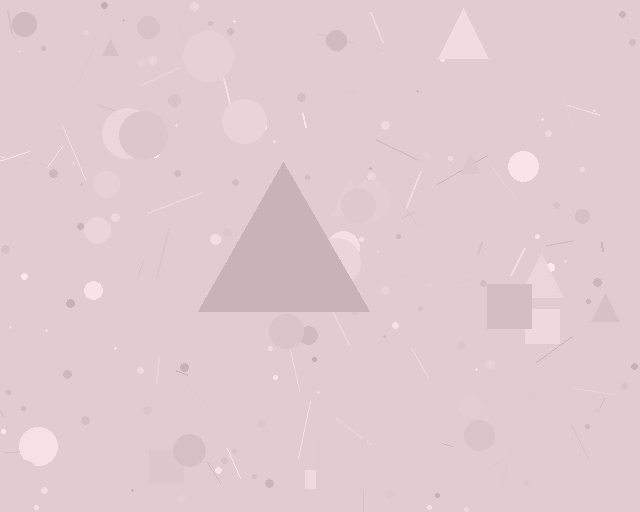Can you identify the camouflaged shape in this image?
The camouflaged shape is a triangle.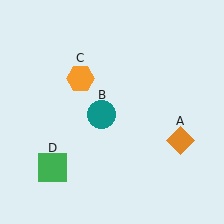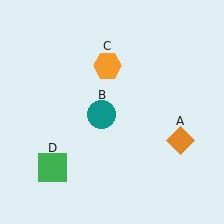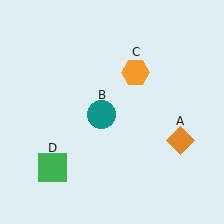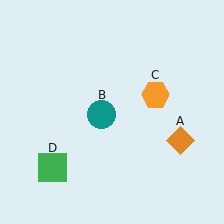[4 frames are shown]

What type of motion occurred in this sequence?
The orange hexagon (object C) rotated clockwise around the center of the scene.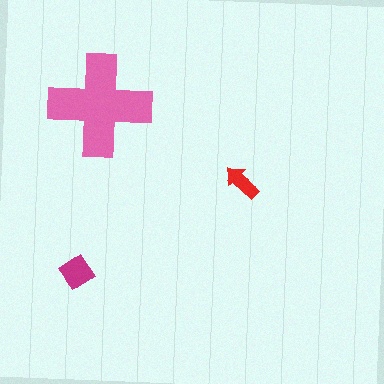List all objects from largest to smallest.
The pink cross, the magenta diamond, the red arrow.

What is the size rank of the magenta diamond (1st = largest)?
2nd.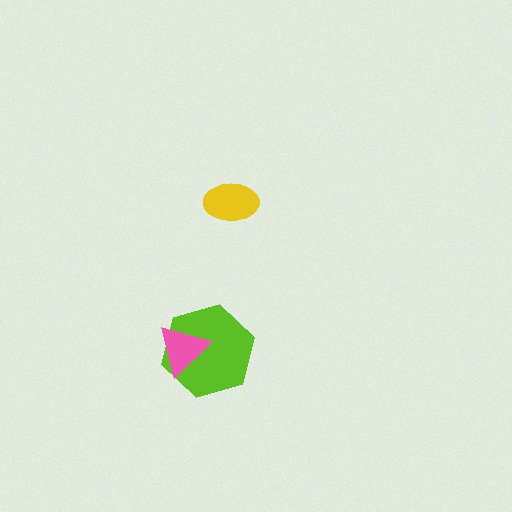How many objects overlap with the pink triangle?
1 object overlaps with the pink triangle.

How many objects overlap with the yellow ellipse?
0 objects overlap with the yellow ellipse.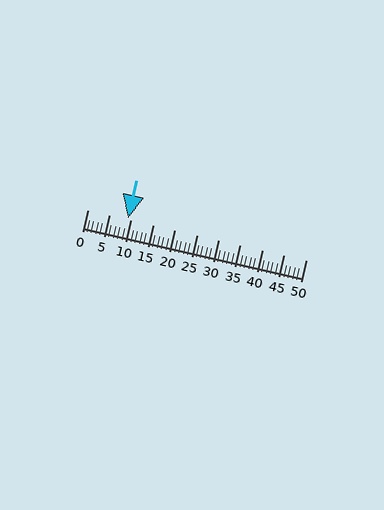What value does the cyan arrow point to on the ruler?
The cyan arrow points to approximately 9.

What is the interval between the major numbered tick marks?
The major tick marks are spaced 5 units apart.